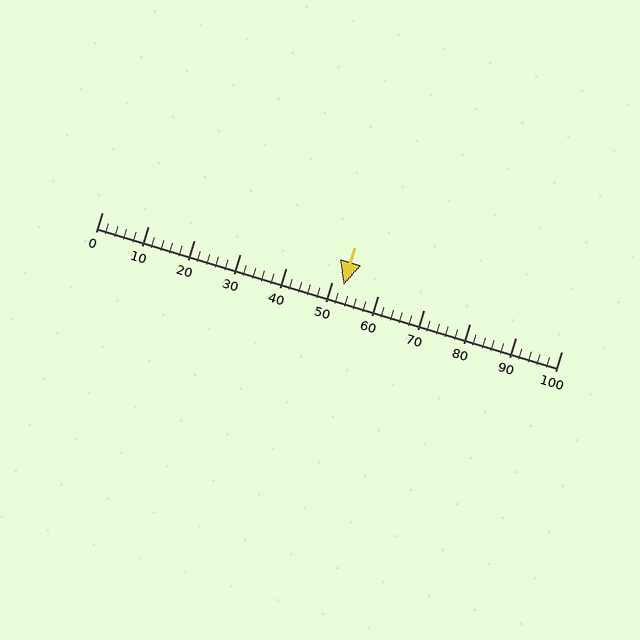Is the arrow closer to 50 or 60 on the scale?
The arrow is closer to 50.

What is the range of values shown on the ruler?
The ruler shows values from 0 to 100.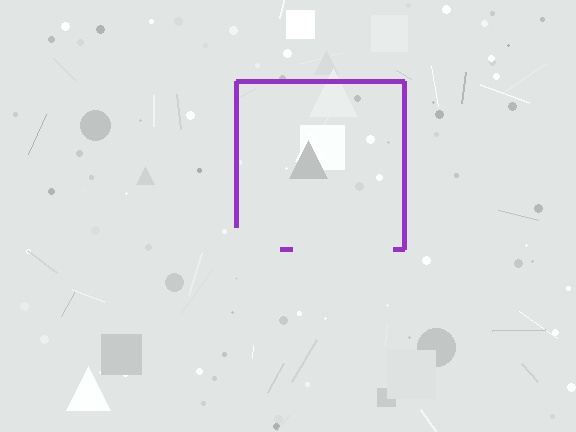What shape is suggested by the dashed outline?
The dashed outline suggests a square.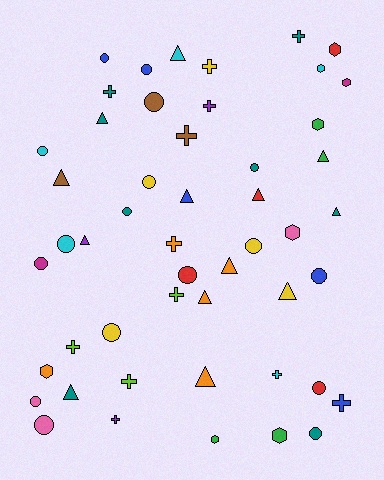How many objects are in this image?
There are 50 objects.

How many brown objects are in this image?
There are 3 brown objects.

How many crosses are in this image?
There are 12 crosses.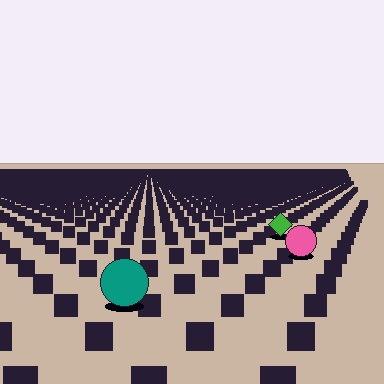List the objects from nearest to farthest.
From nearest to farthest: the teal circle, the pink circle, the green diamond.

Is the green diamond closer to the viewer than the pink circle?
No. The pink circle is closer — you can tell from the texture gradient: the ground texture is coarser near it.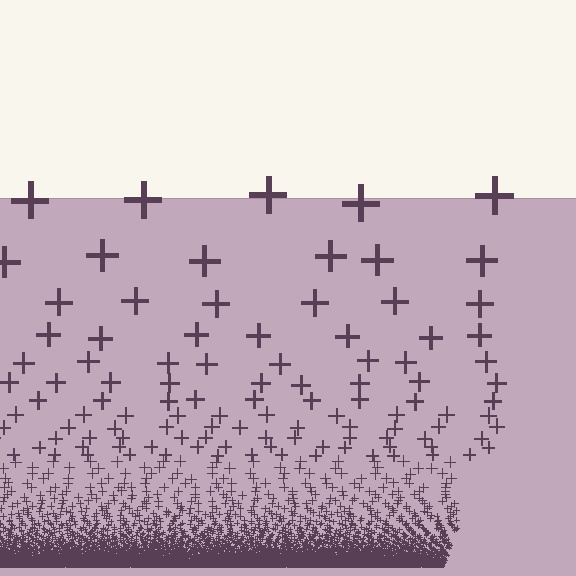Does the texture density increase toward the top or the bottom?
Density increases toward the bottom.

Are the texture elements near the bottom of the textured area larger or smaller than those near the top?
Smaller. The gradient is inverted — elements near the bottom are smaller and denser.